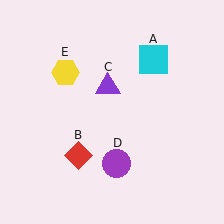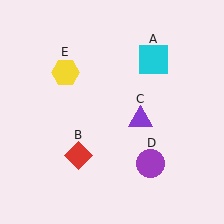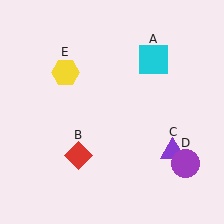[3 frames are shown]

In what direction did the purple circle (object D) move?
The purple circle (object D) moved right.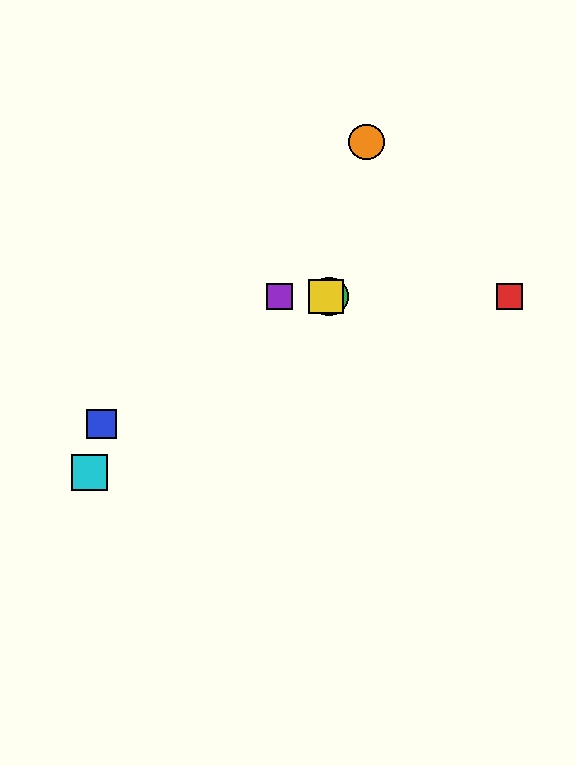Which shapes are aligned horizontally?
The red square, the green circle, the yellow square, the purple square are aligned horizontally.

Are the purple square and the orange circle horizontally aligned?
No, the purple square is at y≈297 and the orange circle is at y≈142.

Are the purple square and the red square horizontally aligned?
Yes, both are at y≈297.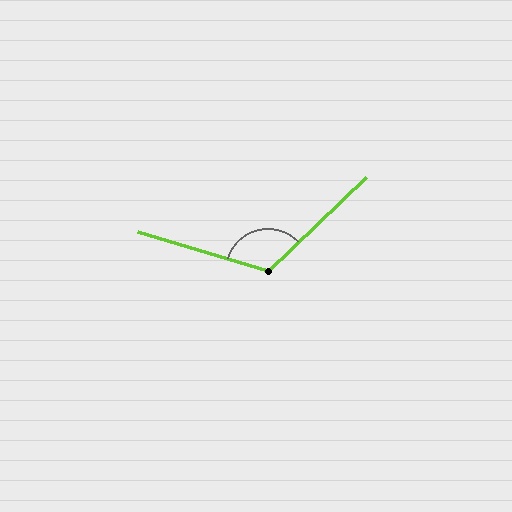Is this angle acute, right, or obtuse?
It is obtuse.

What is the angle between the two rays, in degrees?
Approximately 120 degrees.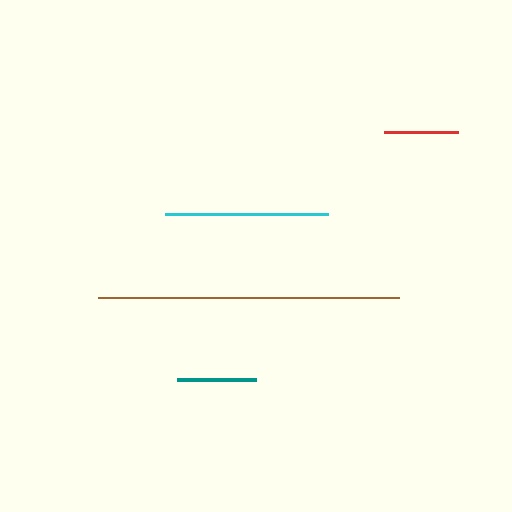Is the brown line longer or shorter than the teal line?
The brown line is longer than the teal line.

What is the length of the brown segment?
The brown segment is approximately 301 pixels long.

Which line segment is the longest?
The brown line is the longest at approximately 301 pixels.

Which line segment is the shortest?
The red line is the shortest at approximately 74 pixels.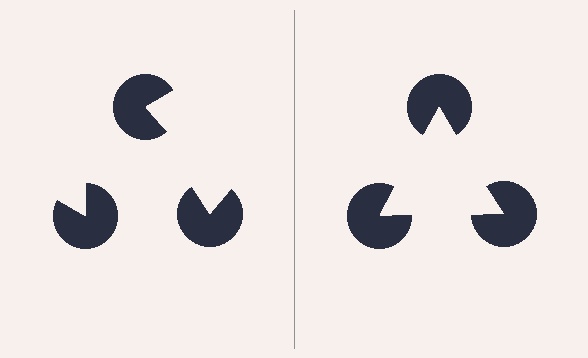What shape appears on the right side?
An illusory triangle.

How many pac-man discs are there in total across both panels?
6 — 3 on each side.